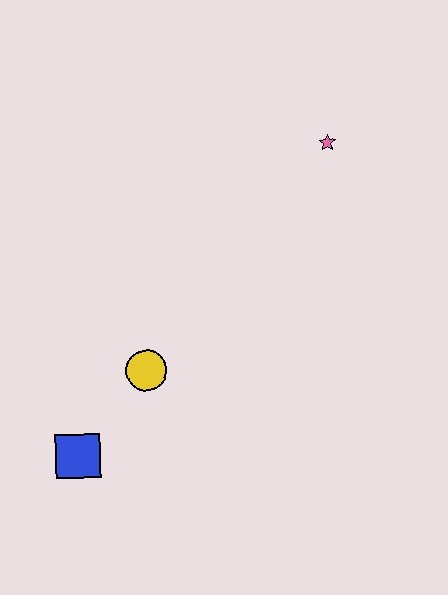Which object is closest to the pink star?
The yellow circle is closest to the pink star.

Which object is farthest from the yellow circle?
The pink star is farthest from the yellow circle.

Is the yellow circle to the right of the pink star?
No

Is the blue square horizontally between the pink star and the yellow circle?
No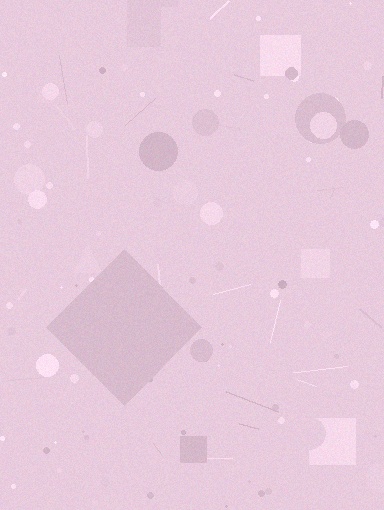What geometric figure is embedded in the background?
A diamond is embedded in the background.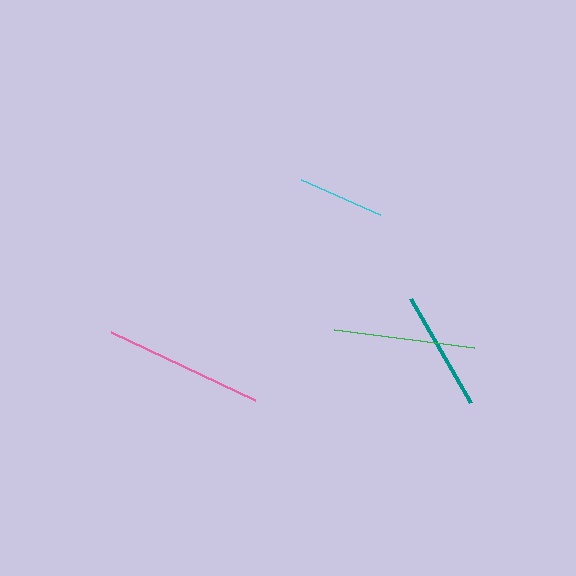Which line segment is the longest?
The pink line is the longest at approximately 159 pixels.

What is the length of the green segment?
The green segment is approximately 142 pixels long.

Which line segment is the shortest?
The cyan line is the shortest at approximately 86 pixels.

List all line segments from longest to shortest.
From longest to shortest: pink, green, teal, cyan.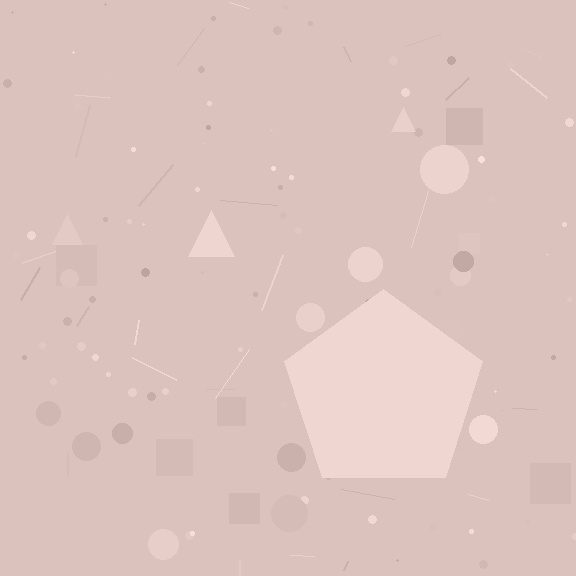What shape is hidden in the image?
A pentagon is hidden in the image.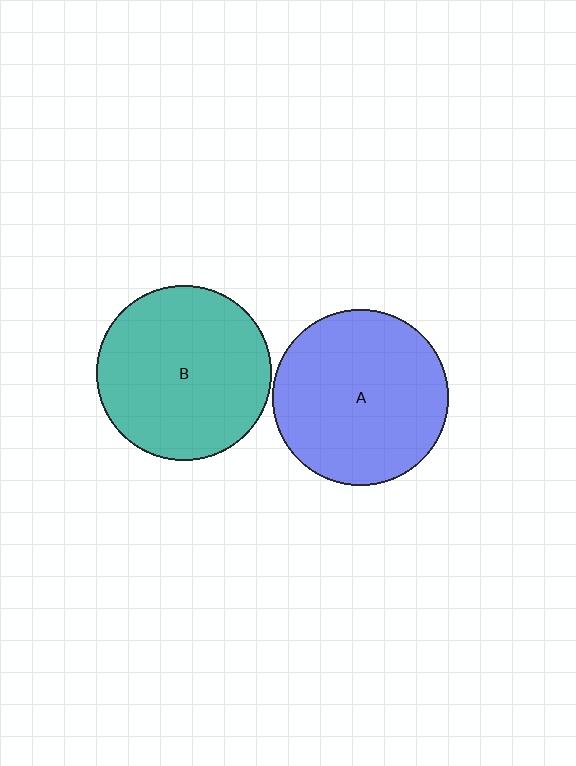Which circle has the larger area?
Circle A (blue).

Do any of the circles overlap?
No, none of the circles overlap.